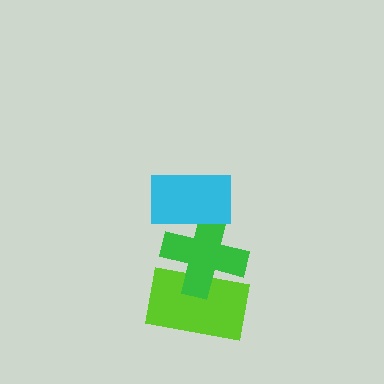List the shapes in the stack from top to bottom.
From top to bottom: the cyan rectangle, the green cross, the lime rectangle.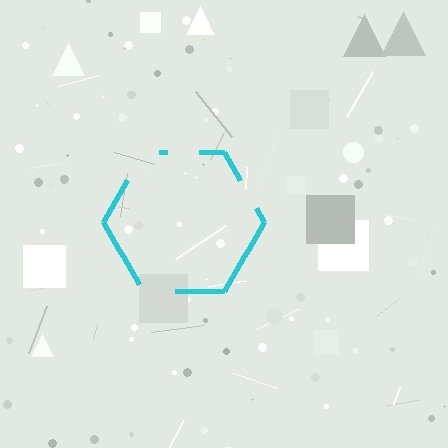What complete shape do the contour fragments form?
The contour fragments form a hexagon.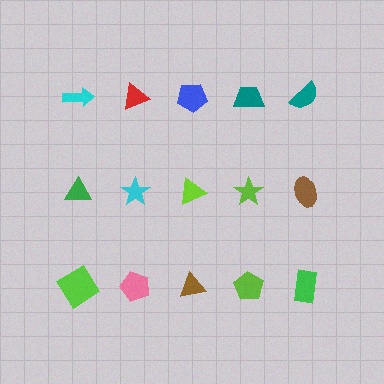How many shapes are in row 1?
5 shapes.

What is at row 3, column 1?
A lime diamond.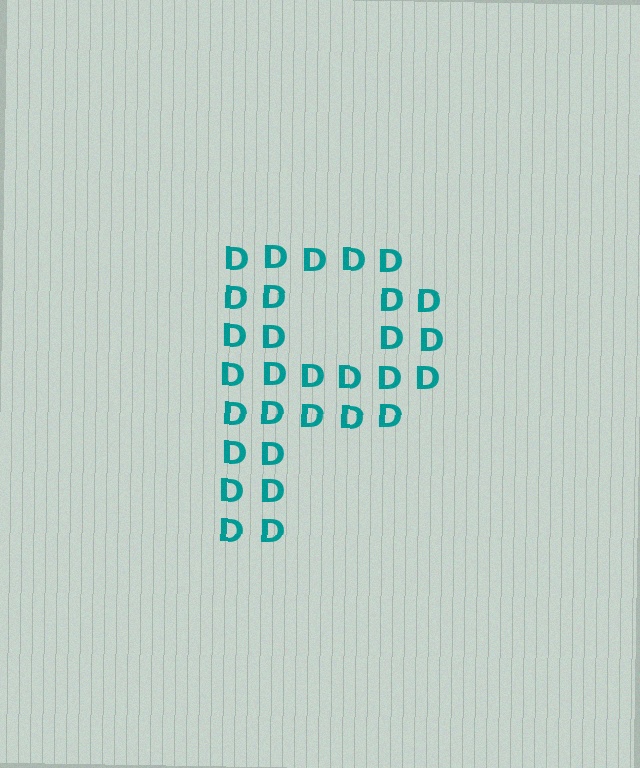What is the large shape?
The large shape is the letter P.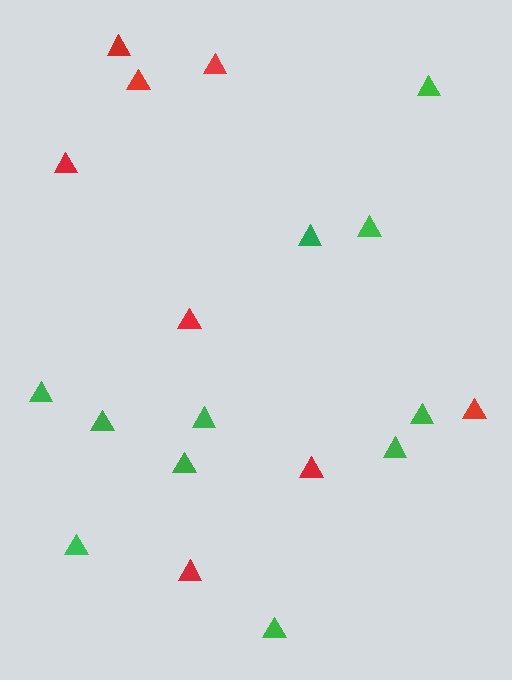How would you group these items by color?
There are 2 groups: one group of green triangles (11) and one group of red triangles (8).